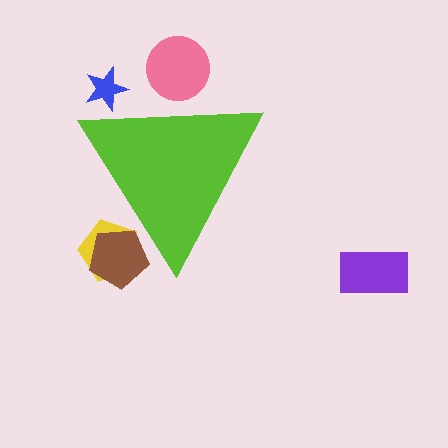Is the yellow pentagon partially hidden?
Yes, the yellow pentagon is partially hidden behind the lime triangle.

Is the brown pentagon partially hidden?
Yes, the brown pentagon is partially hidden behind the lime triangle.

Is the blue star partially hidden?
Yes, the blue star is partially hidden behind the lime triangle.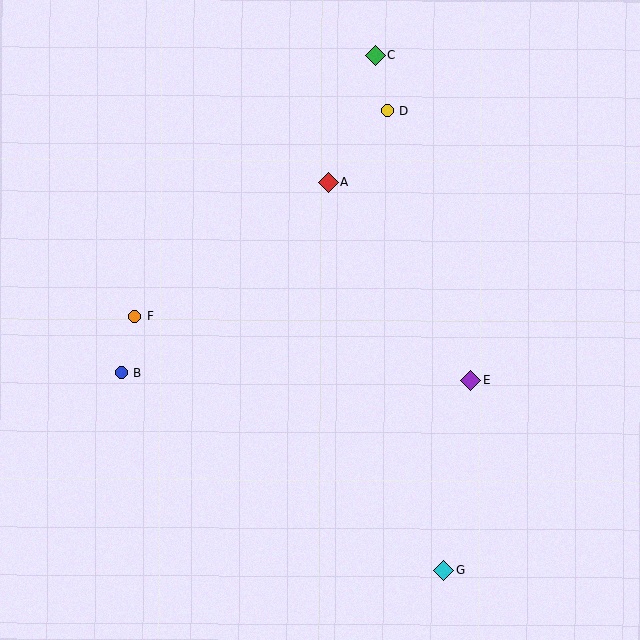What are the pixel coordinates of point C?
Point C is at (375, 56).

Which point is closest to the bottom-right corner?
Point G is closest to the bottom-right corner.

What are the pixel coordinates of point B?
Point B is at (121, 373).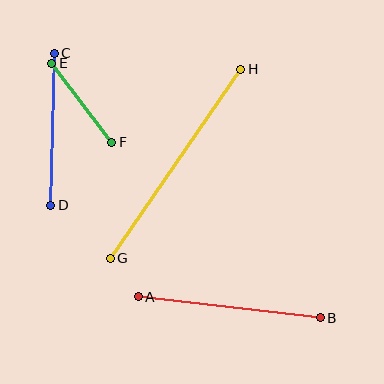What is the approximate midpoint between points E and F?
The midpoint is at approximately (82, 103) pixels.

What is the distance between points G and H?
The distance is approximately 230 pixels.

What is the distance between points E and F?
The distance is approximately 99 pixels.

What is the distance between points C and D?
The distance is approximately 152 pixels.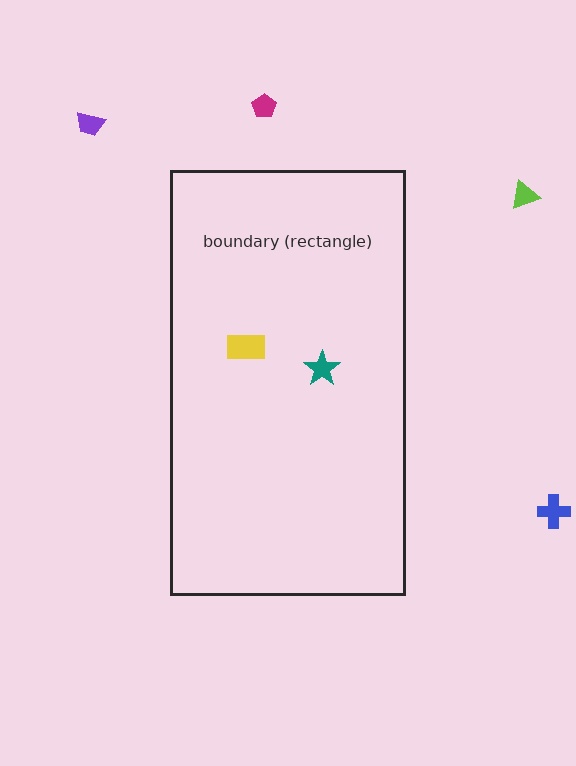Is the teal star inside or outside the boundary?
Inside.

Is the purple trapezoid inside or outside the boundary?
Outside.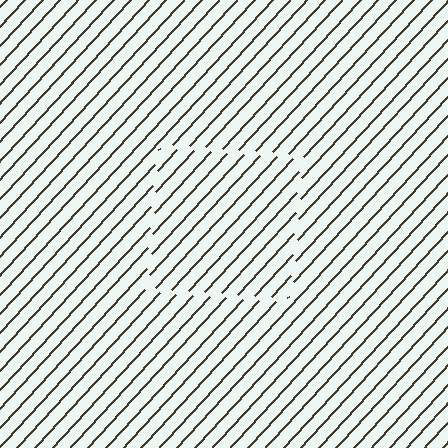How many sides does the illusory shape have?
4 sides — the line-ends trace a square.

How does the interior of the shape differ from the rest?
The interior of the shape contains the same grating, shifted by half a period — the contour is defined by the phase discontinuity where line-ends from the inner and outer gratings abut.